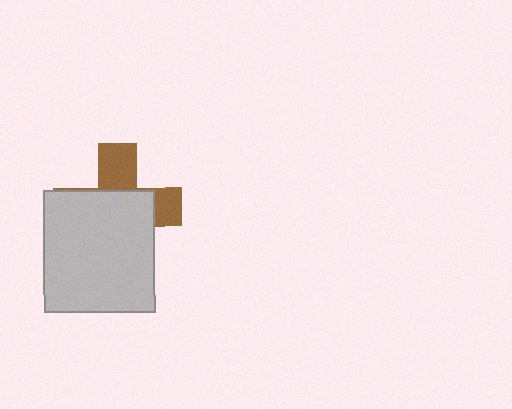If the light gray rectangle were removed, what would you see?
You would see the complete brown cross.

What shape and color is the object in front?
The object in front is a light gray rectangle.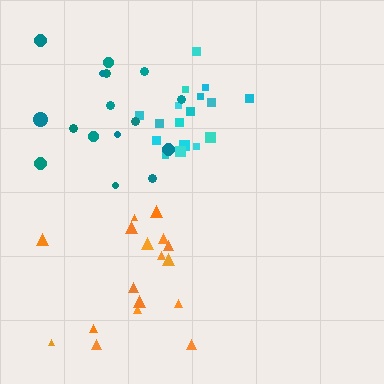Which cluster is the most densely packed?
Cyan.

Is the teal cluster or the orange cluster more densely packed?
Orange.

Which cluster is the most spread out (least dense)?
Teal.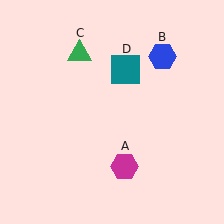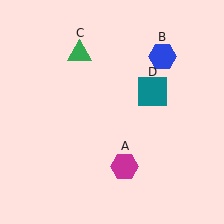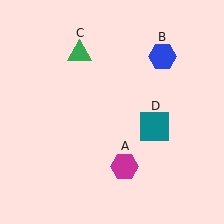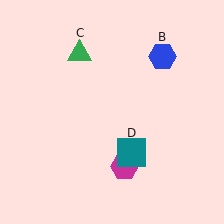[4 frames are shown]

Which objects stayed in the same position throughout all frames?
Magenta hexagon (object A) and blue hexagon (object B) and green triangle (object C) remained stationary.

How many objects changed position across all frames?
1 object changed position: teal square (object D).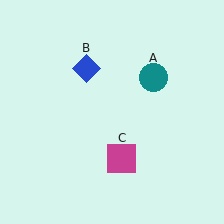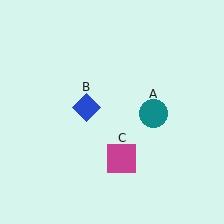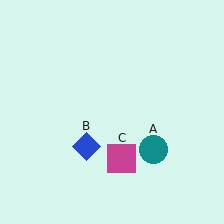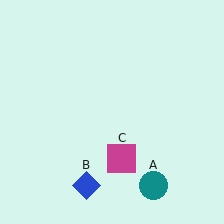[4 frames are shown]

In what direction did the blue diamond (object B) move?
The blue diamond (object B) moved down.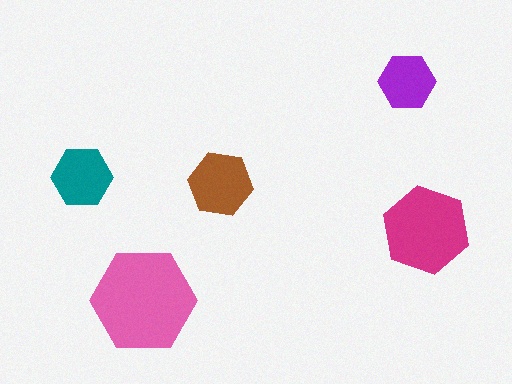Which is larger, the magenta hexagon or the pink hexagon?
The pink one.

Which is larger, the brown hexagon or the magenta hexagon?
The magenta one.